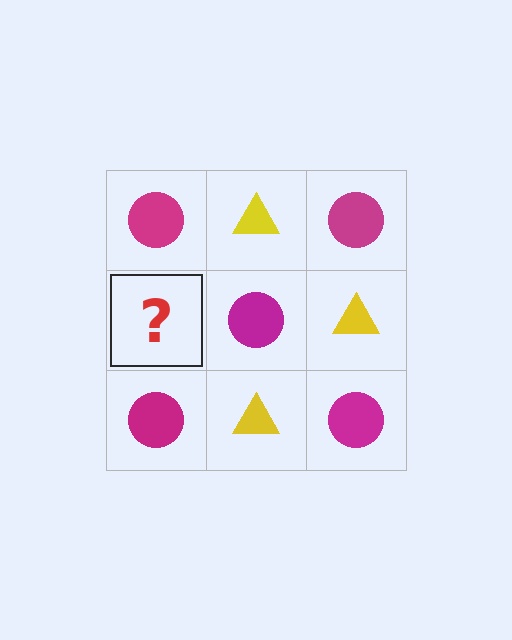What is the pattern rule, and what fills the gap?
The rule is that it alternates magenta circle and yellow triangle in a checkerboard pattern. The gap should be filled with a yellow triangle.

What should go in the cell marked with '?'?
The missing cell should contain a yellow triangle.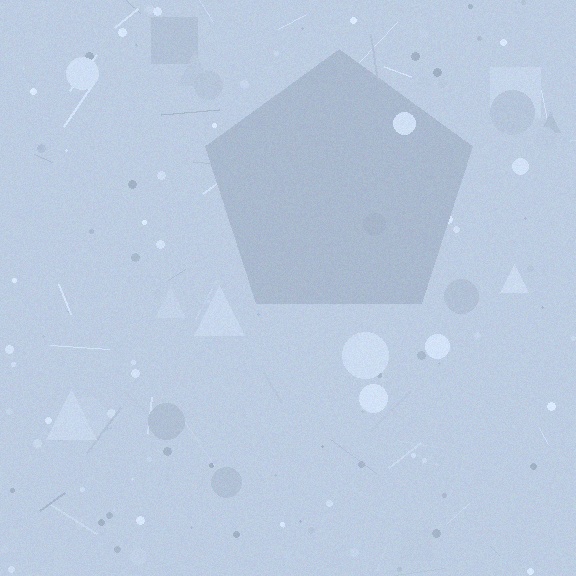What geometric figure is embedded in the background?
A pentagon is embedded in the background.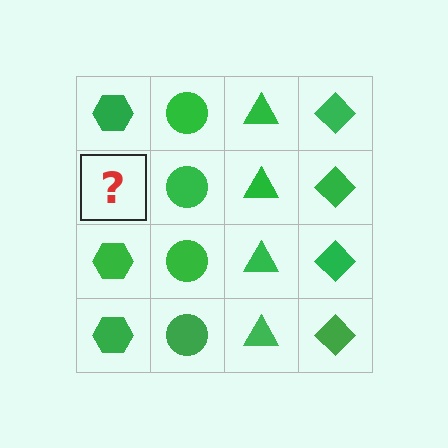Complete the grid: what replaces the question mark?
The question mark should be replaced with a green hexagon.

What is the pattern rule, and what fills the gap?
The rule is that each column has a consistent shape. The gap should be filled with a green hexagon.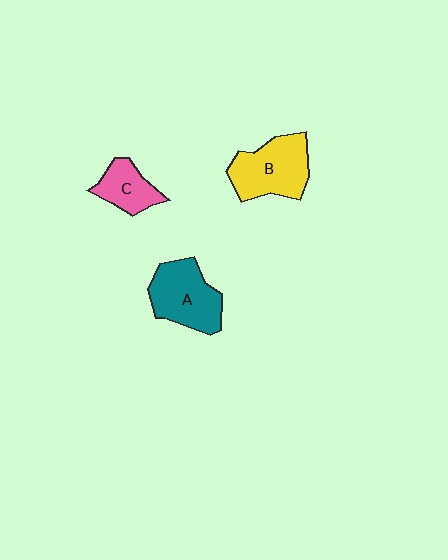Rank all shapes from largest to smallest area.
From largest to smallest: B (yellow), A (teal), C (pink).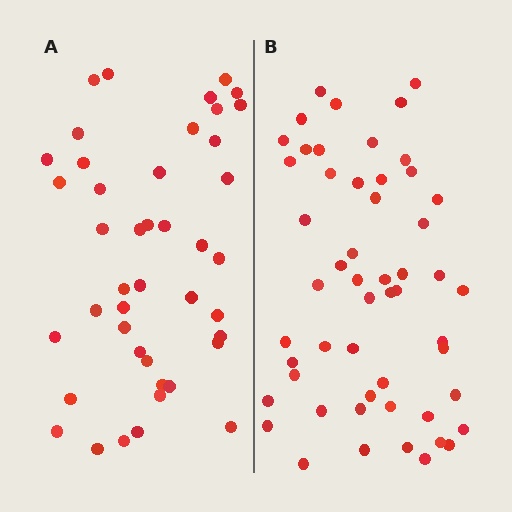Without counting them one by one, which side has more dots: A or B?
Region B (the right region) has more dots.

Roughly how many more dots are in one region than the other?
Region B has roughly 10 or so more dots than region A.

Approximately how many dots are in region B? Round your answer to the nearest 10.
About 50 dots. (The exact count is 53, which rounds to 50.)